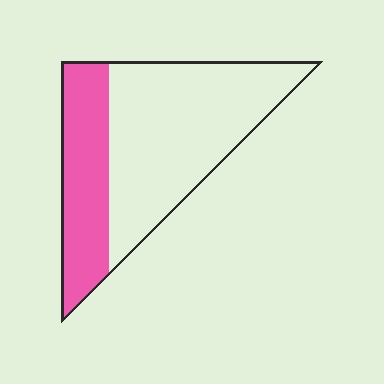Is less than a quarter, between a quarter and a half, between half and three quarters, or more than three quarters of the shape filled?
Between a quarter and a half.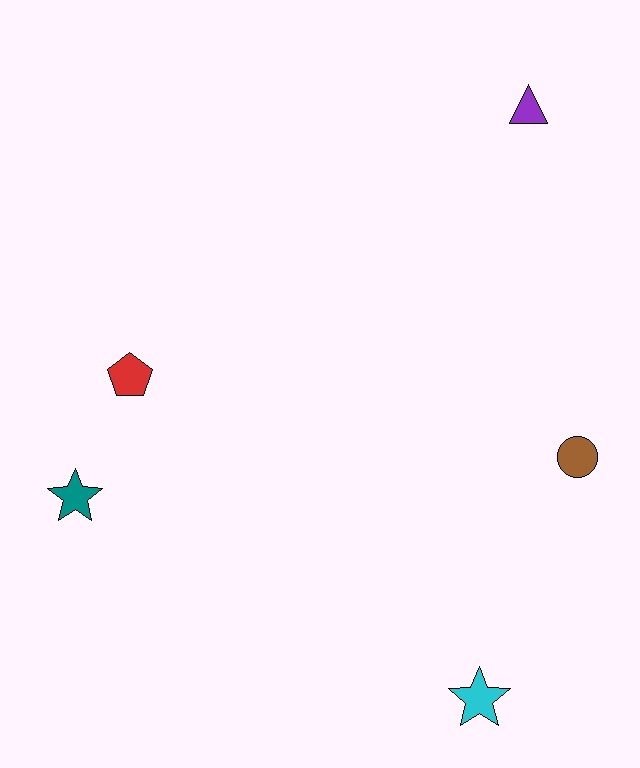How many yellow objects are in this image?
There are no yellow objects.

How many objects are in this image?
There are 5 objects.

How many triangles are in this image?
There is 1 triangle.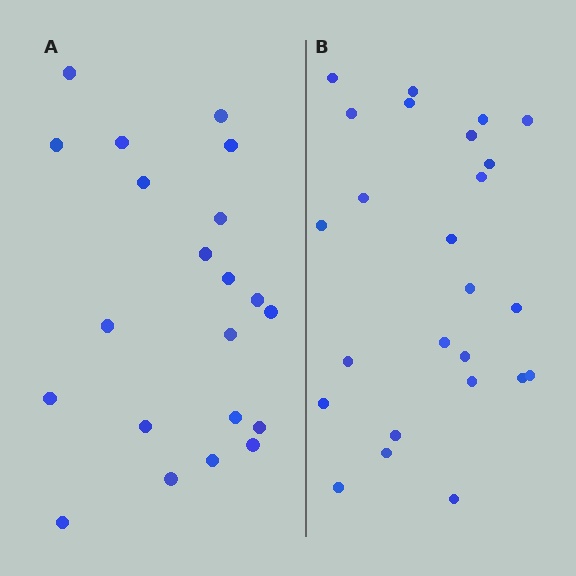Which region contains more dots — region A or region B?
Region B (the right region) has more dots.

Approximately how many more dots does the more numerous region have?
Region B has about 4 more dots than region A.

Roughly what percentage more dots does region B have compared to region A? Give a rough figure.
About 20% more.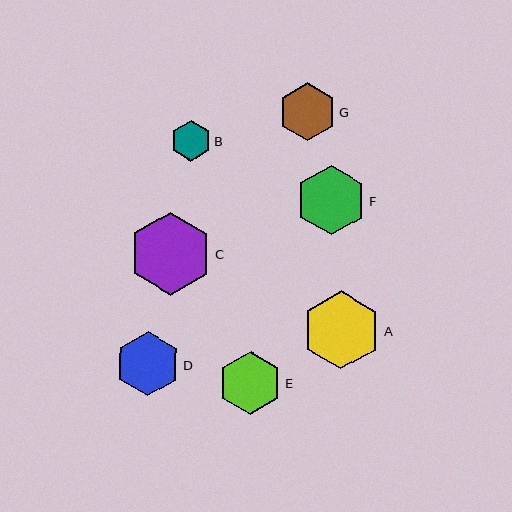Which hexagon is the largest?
Hexagon C is the largest with a size of approximately 83 pixels.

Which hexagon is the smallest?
Hexagon B is the smallest with a size of approximately 40 pixels.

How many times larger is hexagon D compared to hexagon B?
Hexagon D is approximately 1.6 times the size of hexagon B.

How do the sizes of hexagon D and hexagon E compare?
Hexagon D and hexagon E are approximately the same size.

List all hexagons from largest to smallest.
From largest to smallest: C, A, F, D, E, G, B.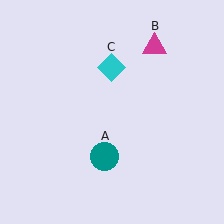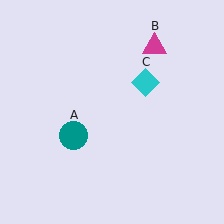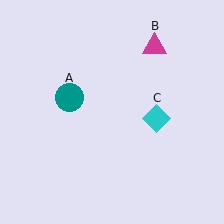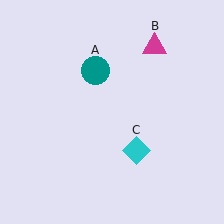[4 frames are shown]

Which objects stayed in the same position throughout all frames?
Magenta triangle (object B) remained stationary.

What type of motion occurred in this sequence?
The teal circle (object A), cyan diamond (object C) rotated clockwise around the center of the scene.